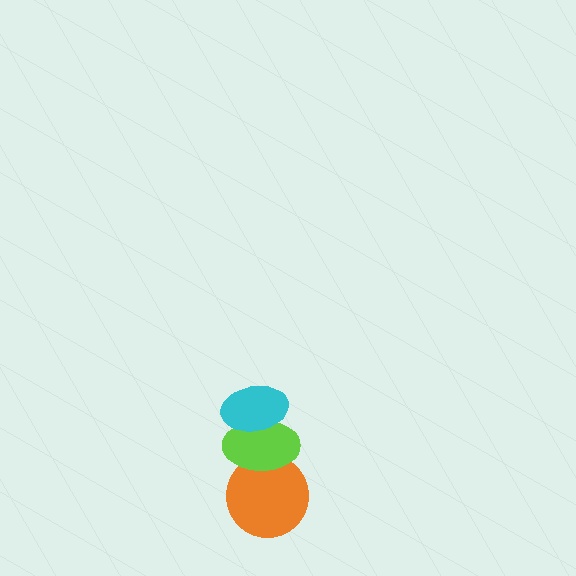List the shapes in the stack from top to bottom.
From top to bottom: the cyan ellipse, the lime ellipse, the orange circle.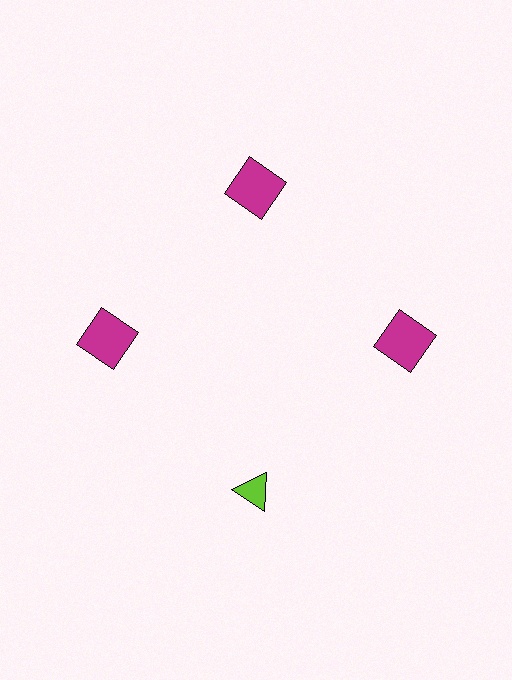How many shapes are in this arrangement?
There are 4 shapes arranged in a ring pattern.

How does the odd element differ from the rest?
It differs in both color (lime instead of magenta) and shape (triangle instead of square).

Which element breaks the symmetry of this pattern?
The lime triangle at roughly the 6 o'clock position breaks the symmetry. All other shapes are magenta squares.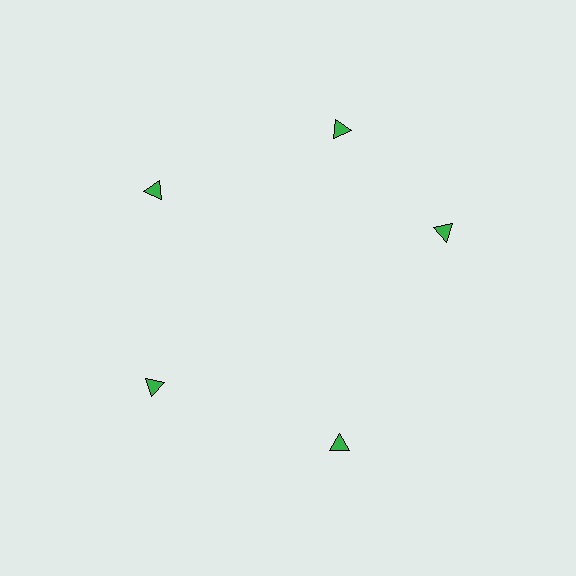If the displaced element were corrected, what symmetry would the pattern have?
It would have 5-fold rotational symmetry — the pattern would map onto itself every 72 degrees.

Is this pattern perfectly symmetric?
No. The 5 green triangles are arranged in a ring, but one element near the 3 o'clock position is rotated out of alignment along the ring, breaking the 5-fold rotational symmetry.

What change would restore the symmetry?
The symmetry would be restored by rotating it back into even spacing with its neighbors so that all 5 triangles sit at equal angles and equal distance from the center.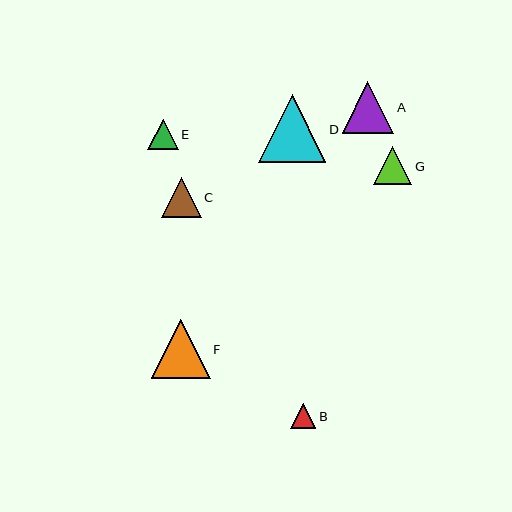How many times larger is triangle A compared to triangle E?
Triangle A is approximately 1.7 times the size of triangle E.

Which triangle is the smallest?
Triangle B is the smallest with a size of approximately 25 pixels.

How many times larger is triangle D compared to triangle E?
Triangle D is approximately 2.2 times the size of triangle E.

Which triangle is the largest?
Triangle D is the largest with a size of approximately 68 pixels.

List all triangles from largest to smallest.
From largest to smallest: D, F, A, C, G, E, B.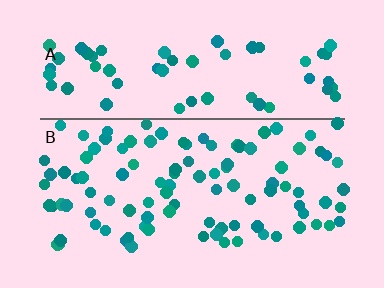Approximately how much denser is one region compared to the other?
Approximately 1.4× — region B over region A.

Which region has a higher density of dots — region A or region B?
B (the bottom).